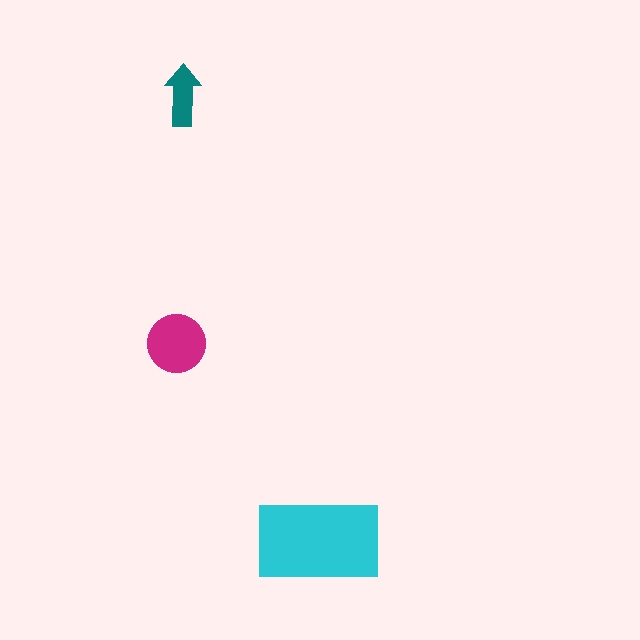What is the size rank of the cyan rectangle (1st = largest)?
1st.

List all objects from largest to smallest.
The cyan rectangle, the magenta circle, the teal arrow.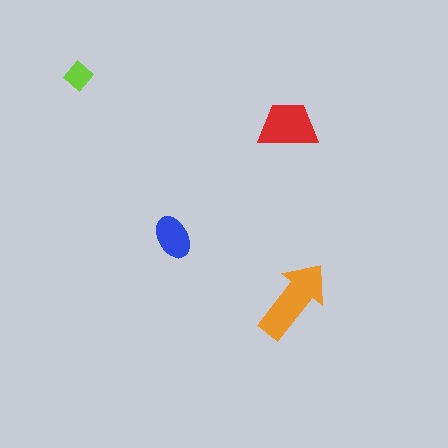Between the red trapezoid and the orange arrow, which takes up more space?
The orange arrow.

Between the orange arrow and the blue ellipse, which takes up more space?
The orange arrow.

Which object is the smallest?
The lime diamond.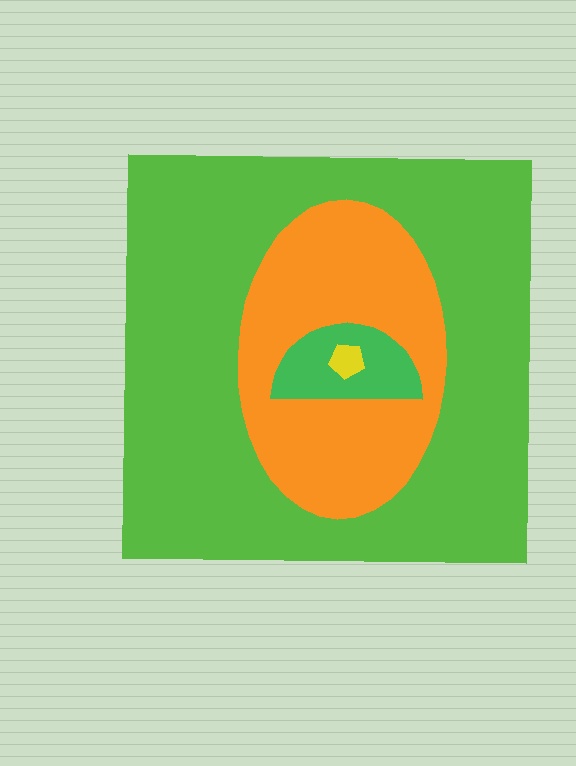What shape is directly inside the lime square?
The orange ellipse.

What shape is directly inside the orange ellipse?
The green semicircle.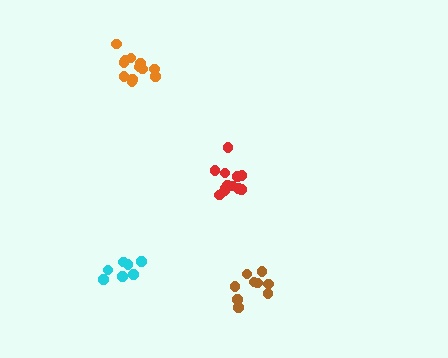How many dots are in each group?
Group 1: 12 dots, Group 2: 9 dots, Group 3: 7 dots, Group 4: 12 dots (40 total).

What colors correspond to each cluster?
The clusters are colored: orange, brown, cyan, red.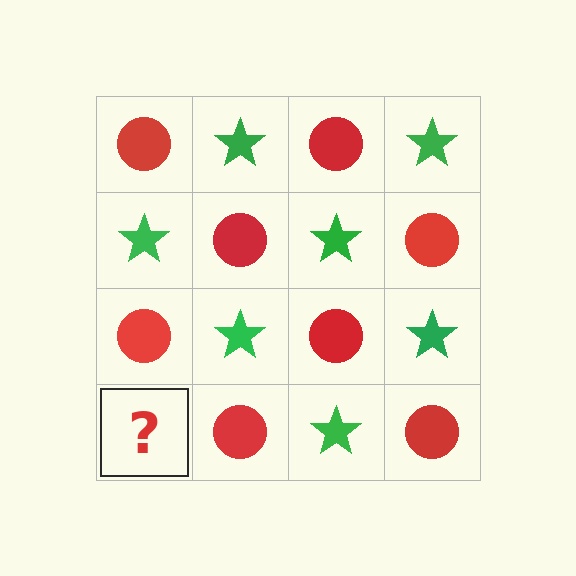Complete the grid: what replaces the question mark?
The question mark should be replaced with a green star.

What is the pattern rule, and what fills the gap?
The rule is that it alternates red circle and green star in a checkerboard pattern. The gap should be filled with a green star.